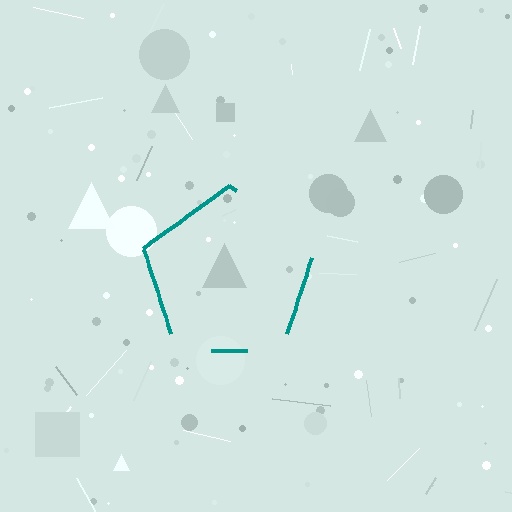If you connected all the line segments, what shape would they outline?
They would outline a pentagon.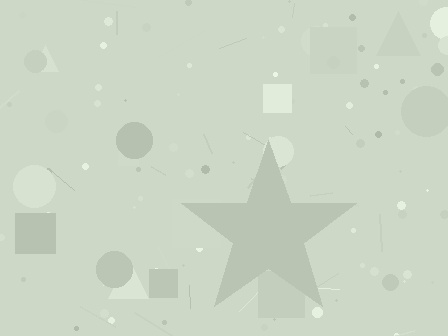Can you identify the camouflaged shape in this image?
The camouflaged shape is a star.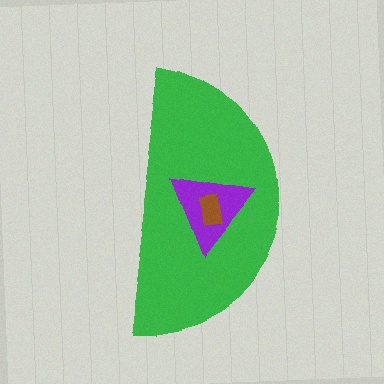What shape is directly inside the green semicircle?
The purple triangle.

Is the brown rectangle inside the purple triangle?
Yes.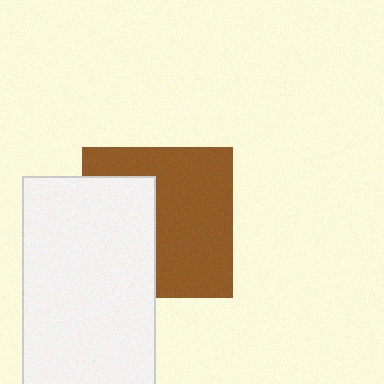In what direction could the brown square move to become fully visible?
The brown square could move right. That would shift it out from behind the white rectangle entirely.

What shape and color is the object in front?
The object in front is a white rectangle.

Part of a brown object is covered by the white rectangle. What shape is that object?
It is a square.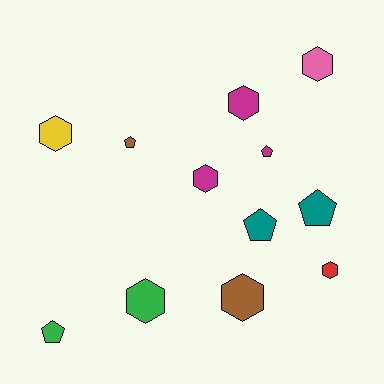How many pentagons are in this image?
There are 5 pentagons.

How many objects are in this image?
There are 12 objects.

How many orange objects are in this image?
There are no orange objects.